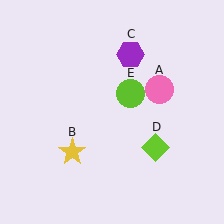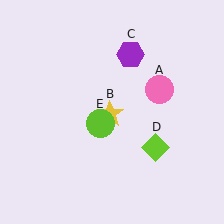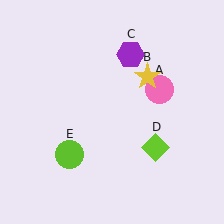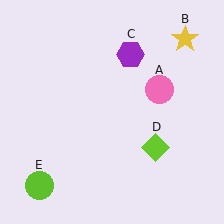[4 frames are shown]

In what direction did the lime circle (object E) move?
The lime circle (object E) moved down and to the left.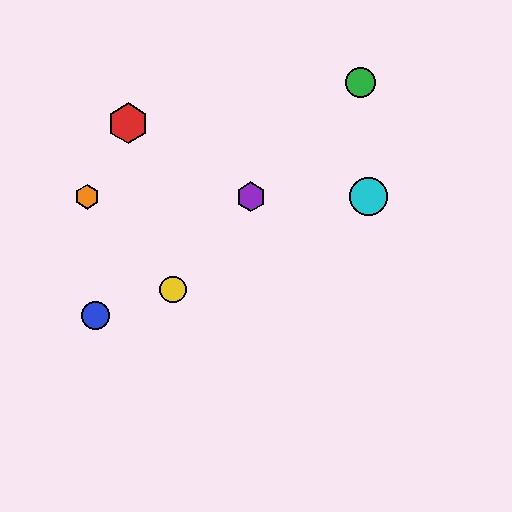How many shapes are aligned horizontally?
3 shapes (the purple hexagon, the orange hexagon, the cyan circle) are aligned horizontally.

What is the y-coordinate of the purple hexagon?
The purple hexagon is at y≈197.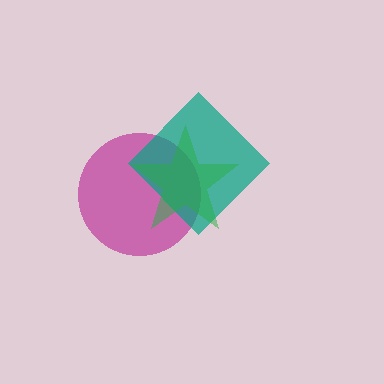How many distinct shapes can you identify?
There are 3 distinct shapes: a magenta circle, a teal diamond, a green star.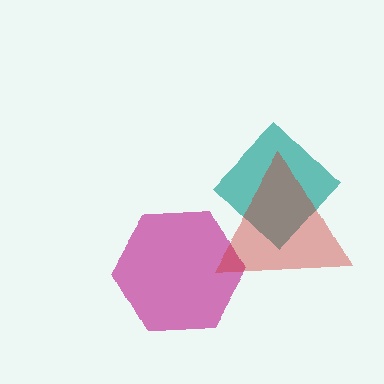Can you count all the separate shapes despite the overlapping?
Yes, there are 3 separate shapes.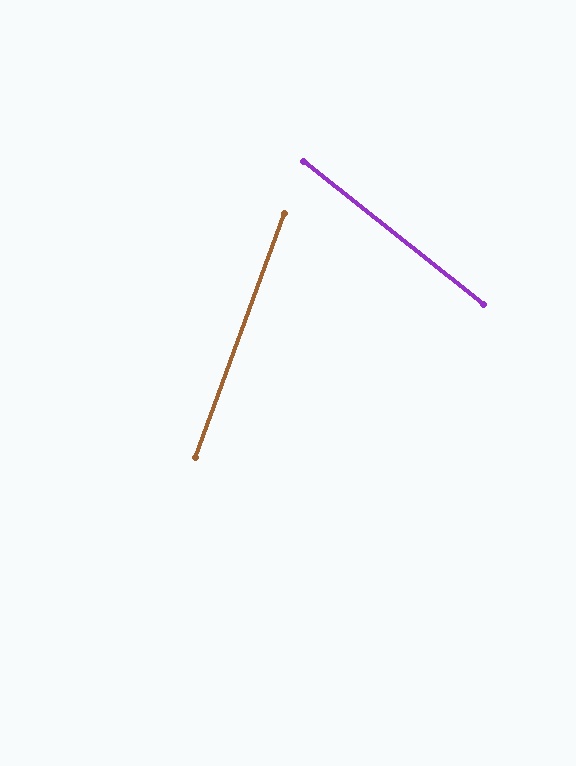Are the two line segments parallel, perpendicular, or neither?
Neither parallel nor perpendicular — they differ by about 72°.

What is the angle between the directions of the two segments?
Approximately 72 degrees.